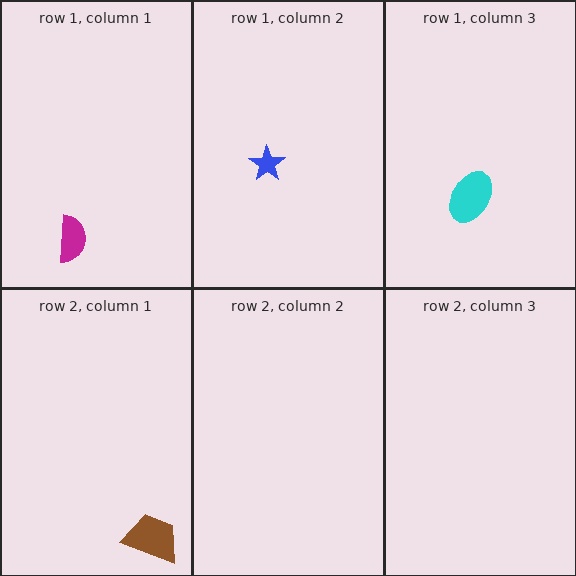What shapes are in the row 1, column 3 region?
The cyan ellipse.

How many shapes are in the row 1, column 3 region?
1.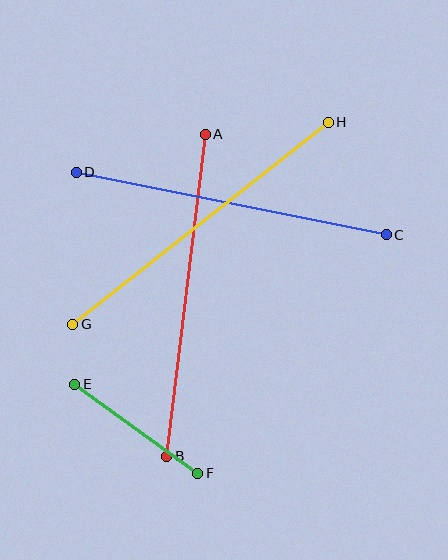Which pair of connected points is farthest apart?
Points G and H are farthest apart.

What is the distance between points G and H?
The distance is approximately 326 pixels.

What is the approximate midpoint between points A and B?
The midpoint is at approximately (186, 295) pixels.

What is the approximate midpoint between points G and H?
The midpoint is at approximately (200, 223) pixels.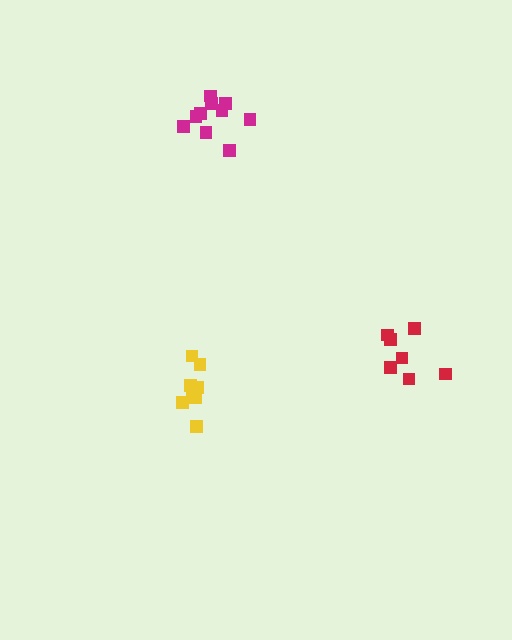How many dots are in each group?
Group 1: 7 dots, Group 2: 10 dots, Group 3: 8 dots (25 total).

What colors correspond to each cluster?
The clusters are colored: red, magenta, yellow.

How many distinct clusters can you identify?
There are 3 distinct clusters.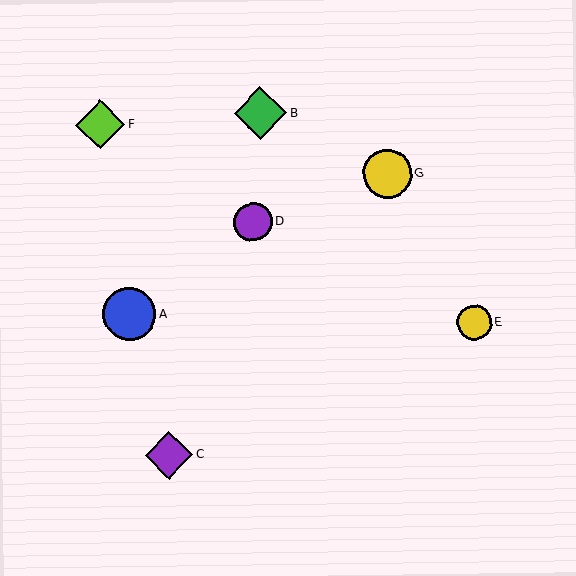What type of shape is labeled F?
Shape F is a lime diamond.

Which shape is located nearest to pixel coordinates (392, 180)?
The yellow circle (labeled G) at (387, 174) is nearest to that location.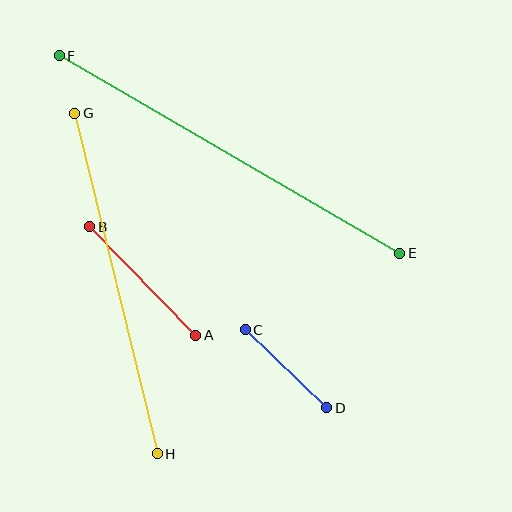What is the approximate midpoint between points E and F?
The midpoint is at approximately (229, 155) pixels.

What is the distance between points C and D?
The distance is approximately 113 pixels.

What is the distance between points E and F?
The distance is approximately 394 pixels.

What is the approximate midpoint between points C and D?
The midpoint is at approximately (286, 369) pixels.